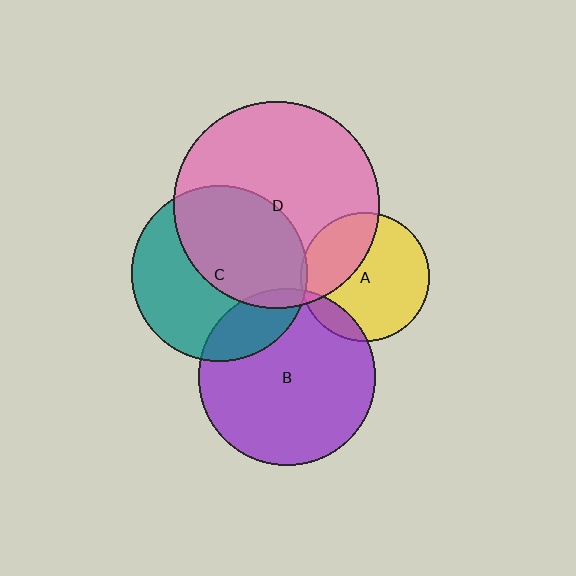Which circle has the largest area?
Circle D (pink).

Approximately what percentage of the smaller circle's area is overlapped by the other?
Approximately 20%.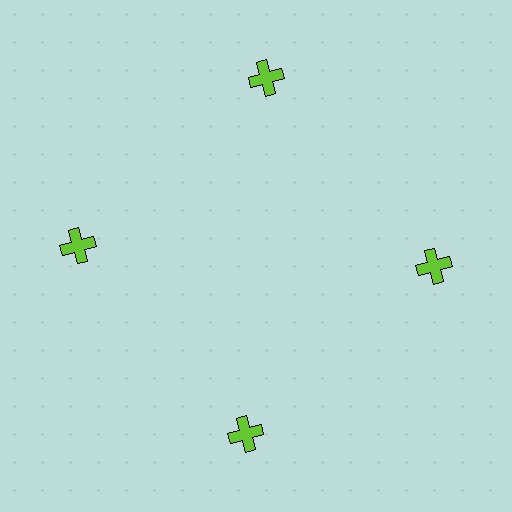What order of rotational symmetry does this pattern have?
This pattern has 4-fold rotational symmetry.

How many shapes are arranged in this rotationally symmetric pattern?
There are 4 shapes, arranged in 4 groups of 1.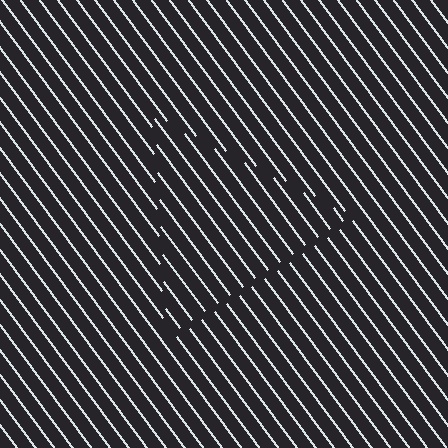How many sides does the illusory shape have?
3 sides — the line-ends trace a triangle.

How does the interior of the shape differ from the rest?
The interior of the shape contains the same grating, shifted by half a period — the contour is defined by the phase discontinuity where line-ends from the inner and outer gratings abut.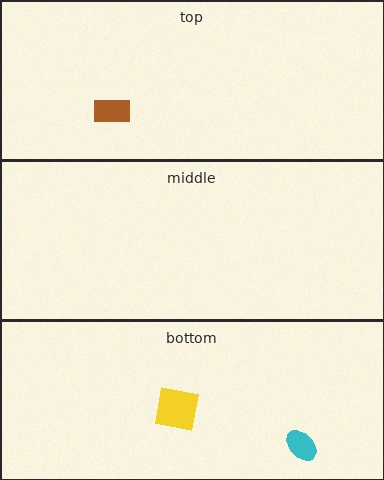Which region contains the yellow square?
The bottom region.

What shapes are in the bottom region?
The yellow square, the cyan ellipse.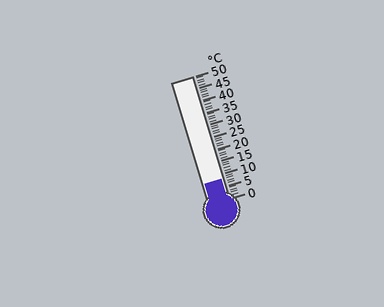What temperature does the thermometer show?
The thermometer shows approximately 8°C.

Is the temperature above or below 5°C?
The temperature is above 5°C.